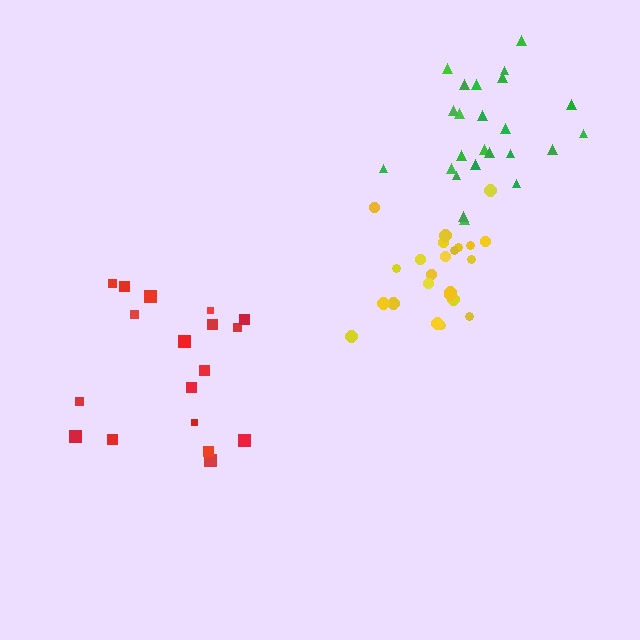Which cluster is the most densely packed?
Yellow.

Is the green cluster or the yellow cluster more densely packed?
Yellow.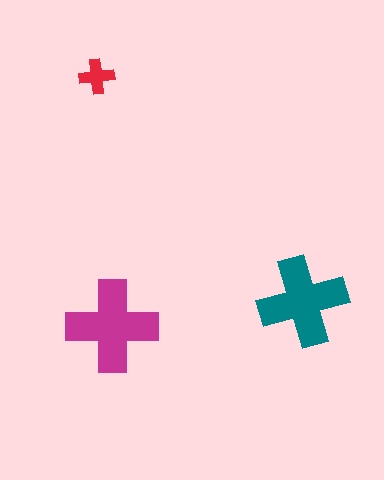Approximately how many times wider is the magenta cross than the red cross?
About 2.5 times wider.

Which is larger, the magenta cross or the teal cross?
The magenta one.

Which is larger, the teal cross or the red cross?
The teal one.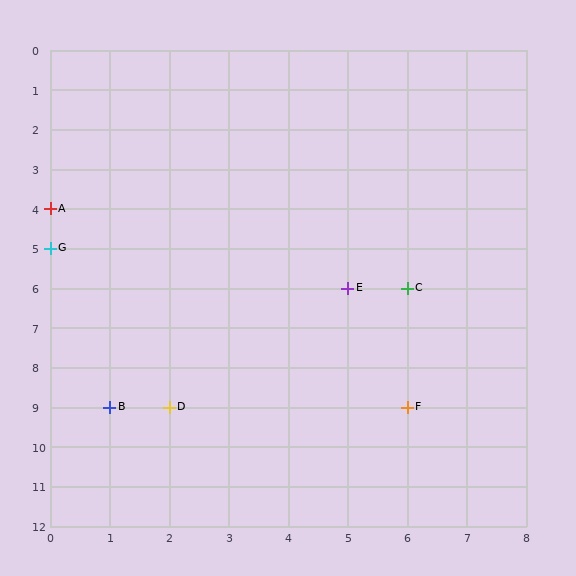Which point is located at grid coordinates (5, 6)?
Point E is at (5, 6).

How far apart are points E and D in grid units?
Points E and D are 3 columns and 3 rows apart (about 4.2 grid units diagonally).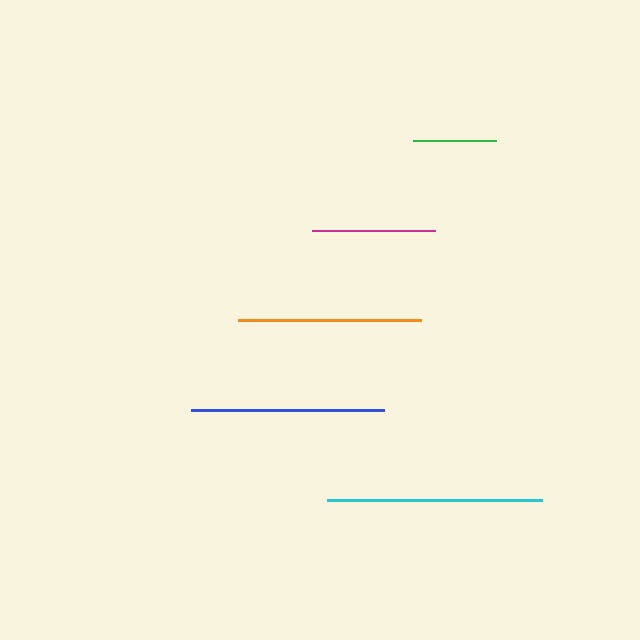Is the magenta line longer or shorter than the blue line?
The blue line is longer than the magenta line.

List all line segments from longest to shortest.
From longest to shortest: cyan, blue, orange, magenta, green.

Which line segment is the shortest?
The green line is the shortest at approximately 83 pixels.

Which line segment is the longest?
The cyan line is the longest at approximately 215 pixels.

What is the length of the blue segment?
The blue segment is approximately 193 pixels long.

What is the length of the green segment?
The green segment is approximately 83 pixels long.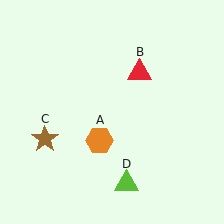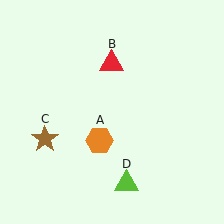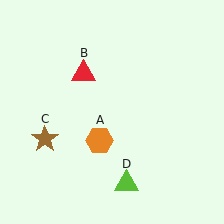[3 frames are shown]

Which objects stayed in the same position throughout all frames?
Orange hexagon (object A) and brown star (object C) and lime triangle (object D) remained stationary.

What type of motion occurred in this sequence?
The red triangle (object B) rotated counterclockwise around the center of the scene.